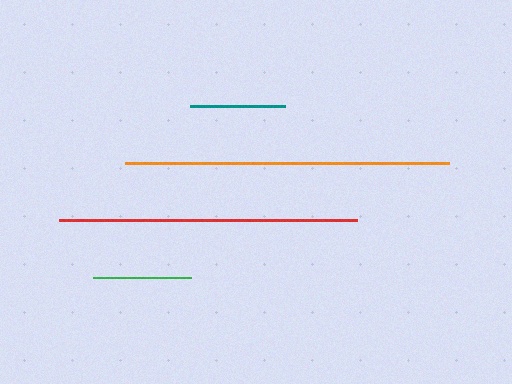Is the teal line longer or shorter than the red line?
The red line is longer than the teal line.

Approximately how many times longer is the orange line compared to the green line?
The orange line is approximately 3.3 times the length of the green line.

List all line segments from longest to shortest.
From longest to shortest: orange, red, green, teal.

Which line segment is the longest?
The orange line is the longest at approximately 323 pixels.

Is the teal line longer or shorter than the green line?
The green line is longer than the teal line.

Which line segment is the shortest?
The teal line is the shortest at approximately 94 pixels.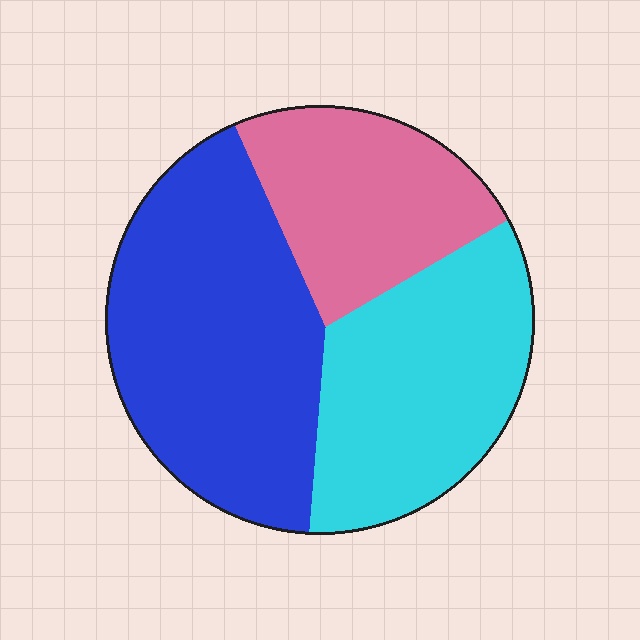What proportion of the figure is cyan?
Cyan takes up about one third (1/3) of the figure.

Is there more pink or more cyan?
Cyan.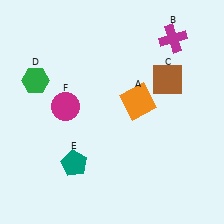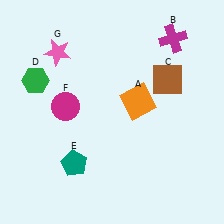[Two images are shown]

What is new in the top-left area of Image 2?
A pink star (G) was added in the top-left area of Image 2.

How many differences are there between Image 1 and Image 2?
There is 1 difference between the two images.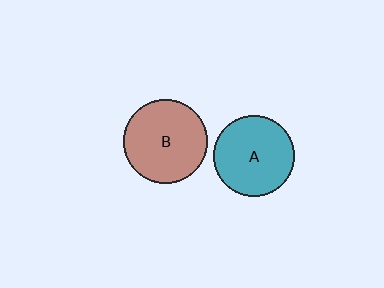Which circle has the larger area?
Circle B (brown).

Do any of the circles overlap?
No, none of the circles overlap.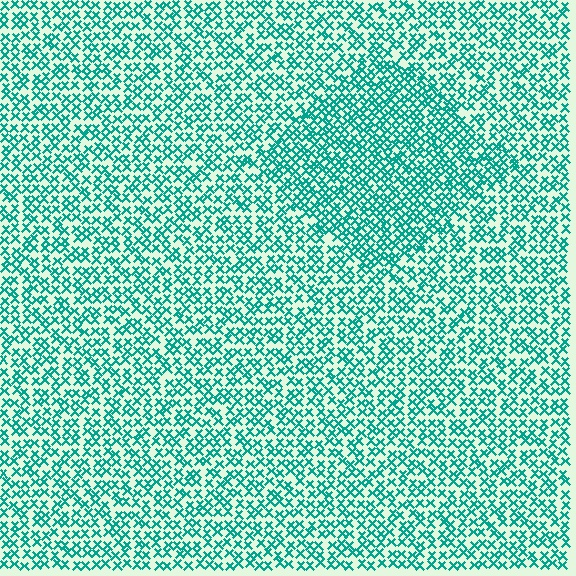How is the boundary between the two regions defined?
The boundary is defined by a change in element density (approximately 1.5x ratio). All elements are the same color, size, and shape.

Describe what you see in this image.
The image contains small teal elements arranged at two different densities. A diamond-shaped region is visible where the elements are more densely packed than the surrounding area.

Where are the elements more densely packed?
The elements are more densely packed inside the diamond boundary.